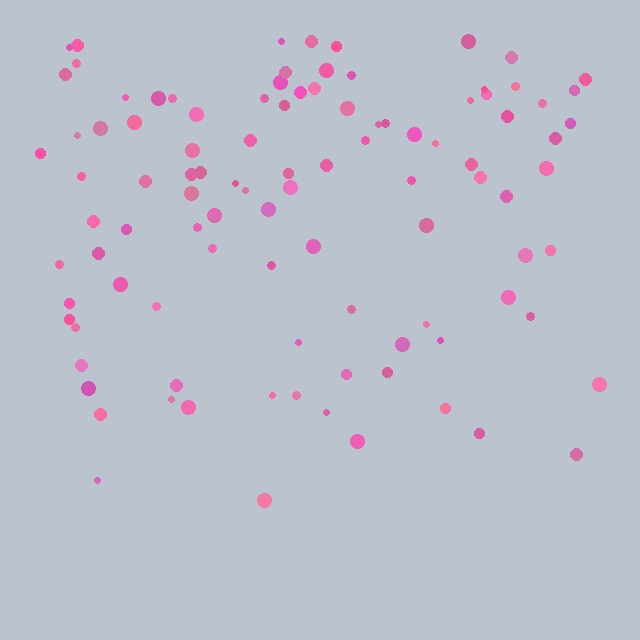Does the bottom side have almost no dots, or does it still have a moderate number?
Still a moderate number, just noticeably fewer than the top.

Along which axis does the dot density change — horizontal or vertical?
Vertical.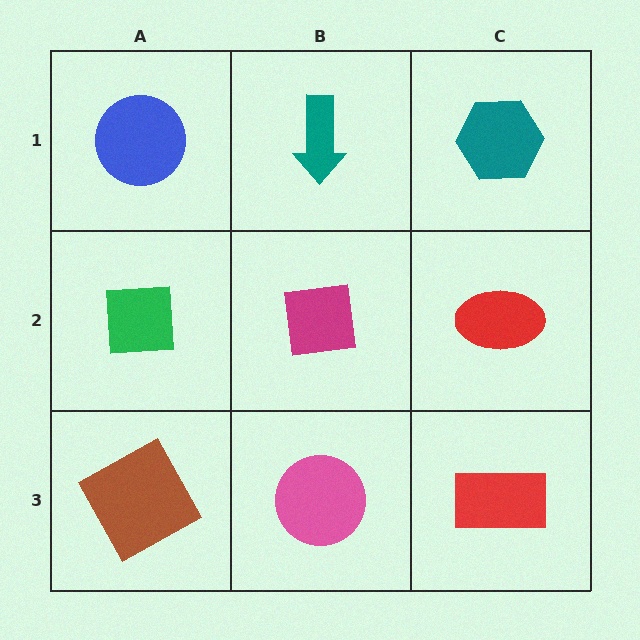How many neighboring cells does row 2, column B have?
4.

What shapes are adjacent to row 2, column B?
A teal arrow (row 1, column B), a pink circle (row 3, column B), a green square (row 2, column A), a red ellipse (row 2, column C).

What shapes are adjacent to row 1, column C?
A red ellipse (row 2, column C), a teal arrow (row 1, column B).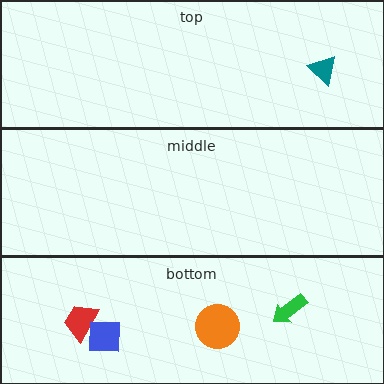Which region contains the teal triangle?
The top region.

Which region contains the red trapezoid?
The bottom region.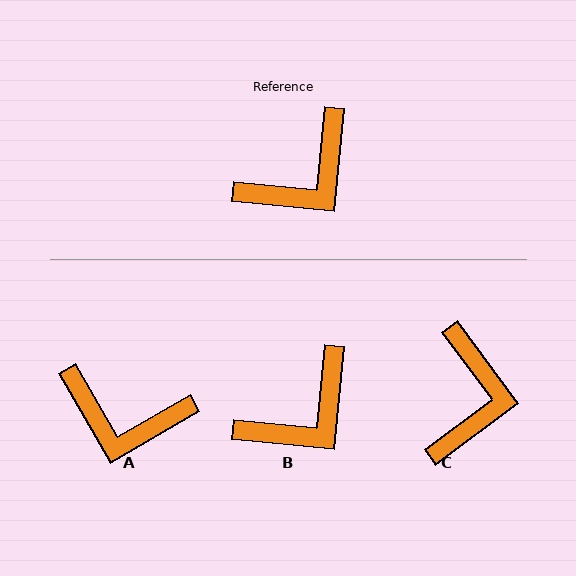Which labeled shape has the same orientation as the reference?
B.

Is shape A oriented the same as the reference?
No, it is off by about 55 degrees.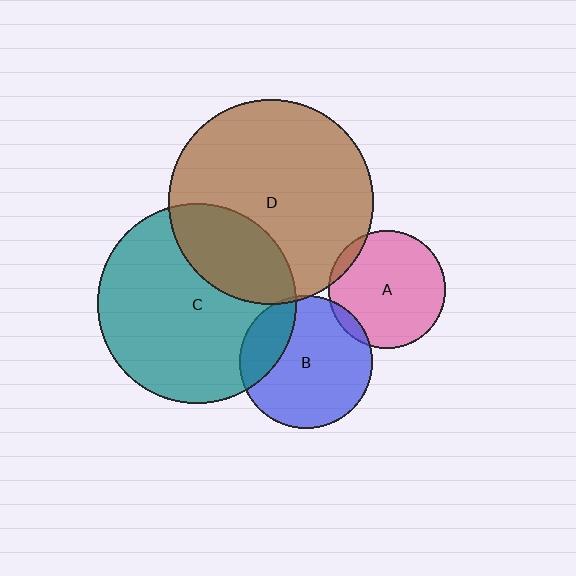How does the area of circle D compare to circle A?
Approximately 3.1 times.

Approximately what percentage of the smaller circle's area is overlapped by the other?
Approximately 5%.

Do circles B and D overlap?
Yes.